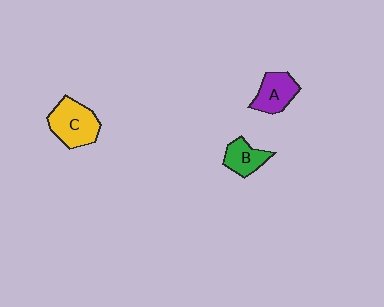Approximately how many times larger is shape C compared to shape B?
Approximately 1.6 times.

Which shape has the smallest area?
Shape B (green).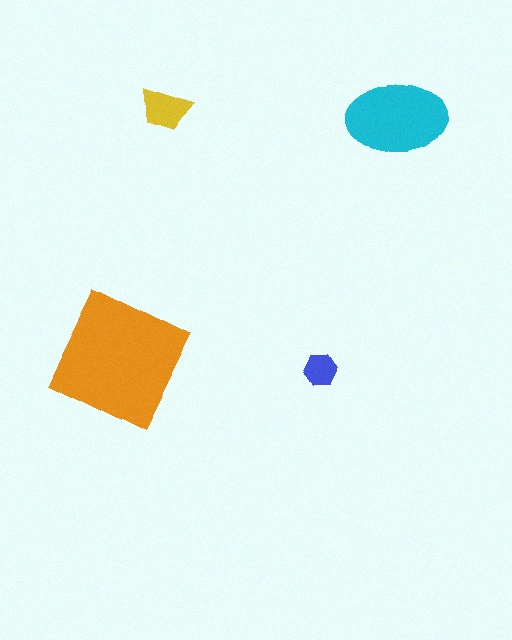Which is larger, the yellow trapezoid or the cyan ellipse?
The cyan ellipse.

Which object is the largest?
The orange square.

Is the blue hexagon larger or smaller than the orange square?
Smaller.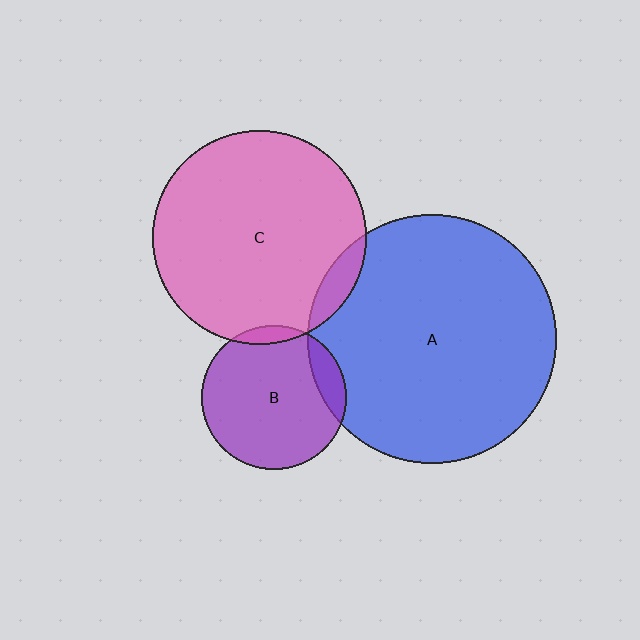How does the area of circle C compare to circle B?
Approximately 2.2 times.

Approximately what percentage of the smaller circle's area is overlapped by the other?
Approximately 10%.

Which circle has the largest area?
Circle A (blue).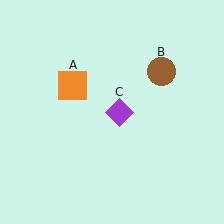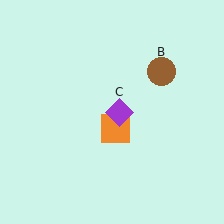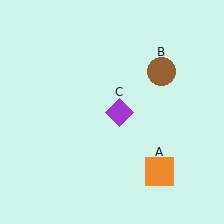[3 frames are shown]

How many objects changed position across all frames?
1 object changed position: orange square (object A).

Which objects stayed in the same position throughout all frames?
Brown circle (object B) and purple diamond (object C) remained stationary.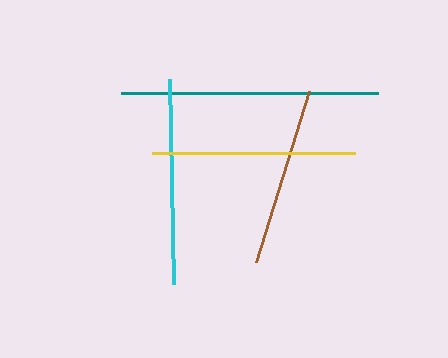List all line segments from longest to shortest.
From longest to shortest: teal, cyan, yellow, brown.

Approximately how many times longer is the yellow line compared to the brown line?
The yellow line is approximately 1.1 times the length of the brown line.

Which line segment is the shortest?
The brown line is the shortest at approximately 179 pixels.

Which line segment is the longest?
The teal line is the longest at approximately 257 pixels.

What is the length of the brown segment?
The brown segment is approximately 179 pixels long.